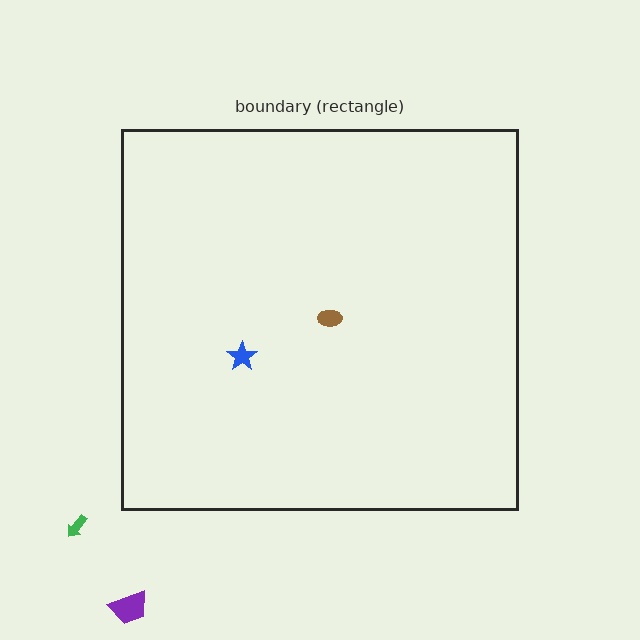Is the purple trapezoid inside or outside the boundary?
Outside.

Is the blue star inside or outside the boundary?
Inside.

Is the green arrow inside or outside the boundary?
Outside.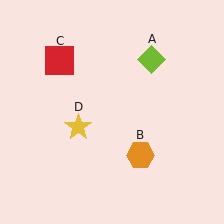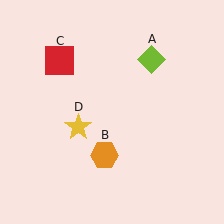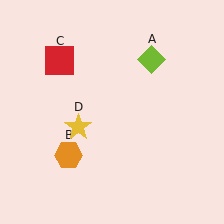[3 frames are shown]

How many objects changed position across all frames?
1 object changed position: orange hexagon (object B).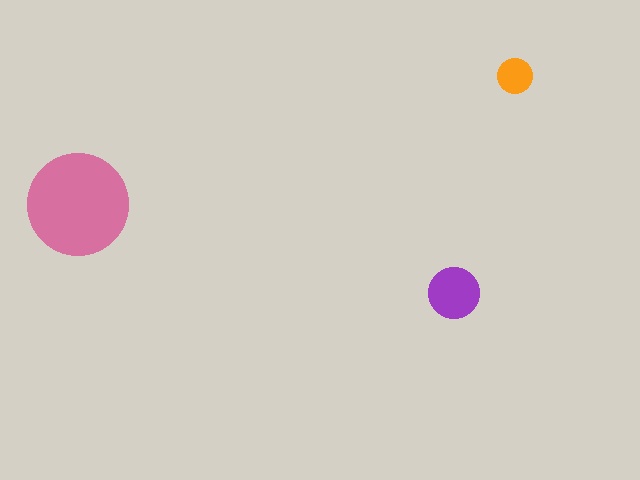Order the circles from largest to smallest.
the pink one, the purple one, the orange one.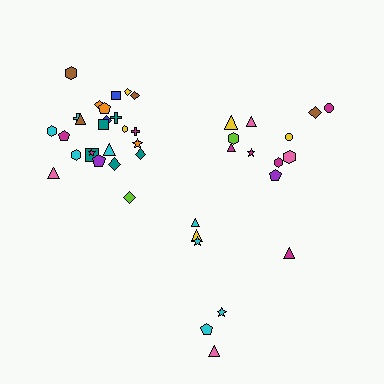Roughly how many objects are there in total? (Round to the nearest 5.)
Roughly 45 objects in total.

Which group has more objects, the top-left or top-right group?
The top-left group.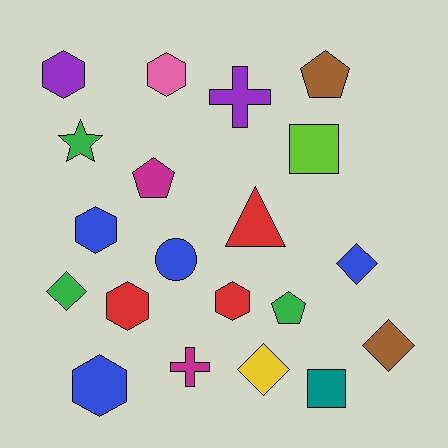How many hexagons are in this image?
There are 6 hexagons.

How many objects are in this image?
There are 20 objects.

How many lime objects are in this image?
There is 1 lime object.